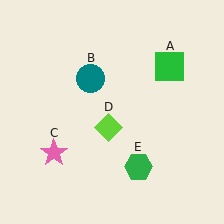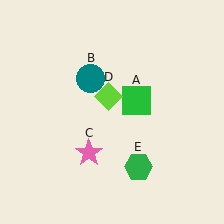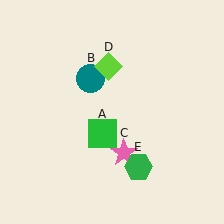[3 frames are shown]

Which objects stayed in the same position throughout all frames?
Teal circle (object B) and green hexagon (object E) remained stationary.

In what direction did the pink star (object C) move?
The pink star (object C) moved right.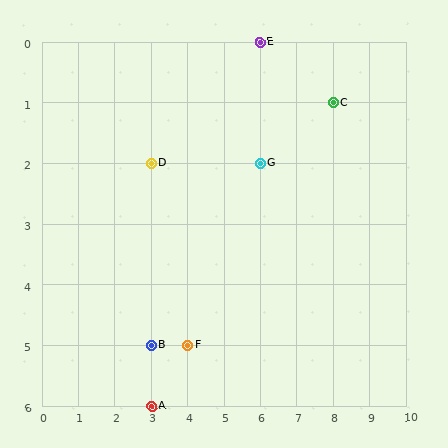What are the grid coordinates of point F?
Point F is at grid coordinates (4, 5).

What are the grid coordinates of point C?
Point C is at grid coordinates (8, 1).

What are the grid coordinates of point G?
Point G is at grid coordinates (6, 2).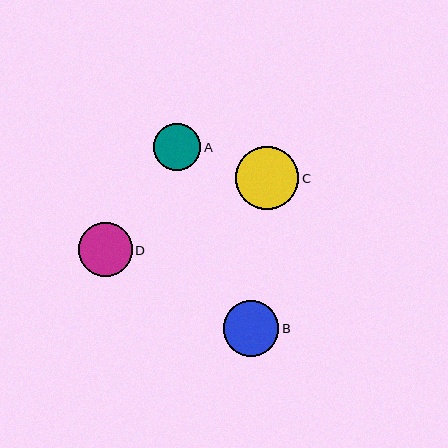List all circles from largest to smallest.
From largest to smallest: C, B, D, A.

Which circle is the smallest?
Circle A is the smallest with a size of approximately 47 pixels.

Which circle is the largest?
Circle C is the largest with a size of approximately 63 pixels.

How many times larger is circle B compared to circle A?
Circle B is approximately 1.2 times the size of circle A.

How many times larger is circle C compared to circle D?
Circle C is approximately 1.2 times the size of circle D.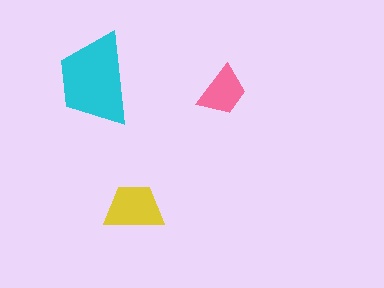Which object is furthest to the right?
The pink trapezoid is rightmost.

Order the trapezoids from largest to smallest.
the cyan one, the yellow one, the pink one.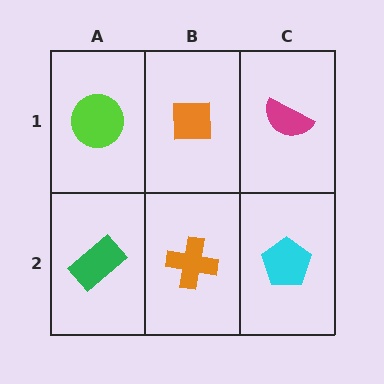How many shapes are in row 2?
3 shapes.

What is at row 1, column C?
A magenta semicircle.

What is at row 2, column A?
A green rectangle.